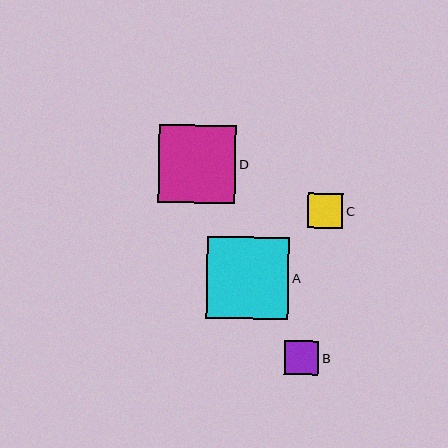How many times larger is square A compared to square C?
Square A is approximately 2.3 times the size of square C.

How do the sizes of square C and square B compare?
Square C and square B are approximately the same size.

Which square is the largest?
Square A is the largest with a size of approximately 82 pixels.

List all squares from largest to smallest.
From largest to smallest: A, D, C, B.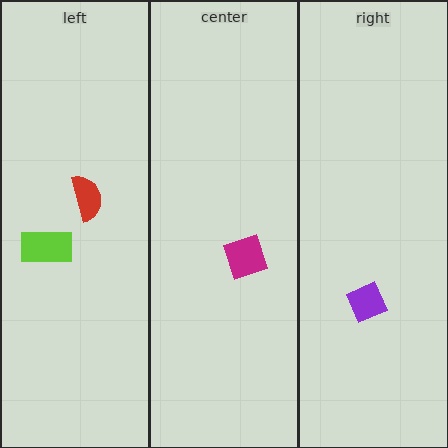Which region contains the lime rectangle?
The left region.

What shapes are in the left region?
The red semicircle, the lime rectangle.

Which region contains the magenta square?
The center region.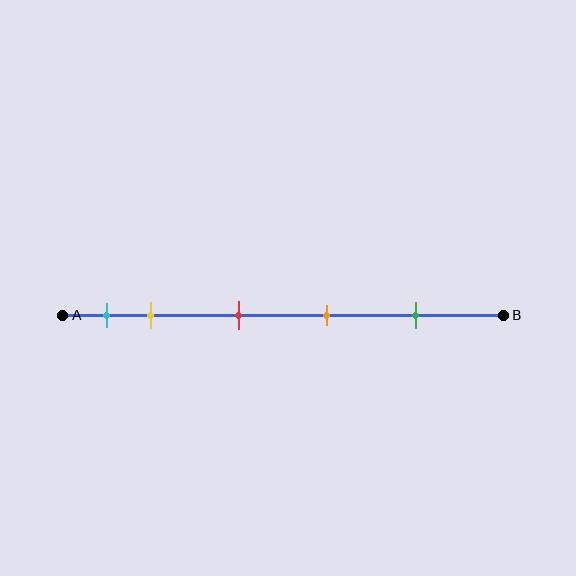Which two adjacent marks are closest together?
The cyan and yellow marks are the closest adjacent pair.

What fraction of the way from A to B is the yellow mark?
The yellow mark is approximately 20% (0.2) of the way from A to B.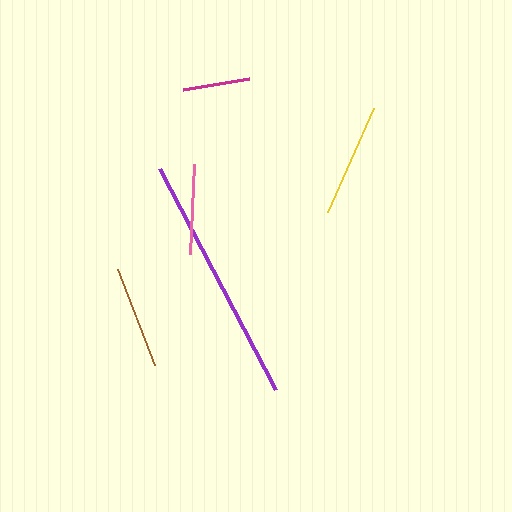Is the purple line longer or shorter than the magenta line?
The purple line is longer than the magenta line.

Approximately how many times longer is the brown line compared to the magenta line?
The brown line is approximately 1.5 times the length of the magenta line.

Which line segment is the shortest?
The magenta line is the shortest at approximately 67 pixels.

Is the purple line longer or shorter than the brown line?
The purple line is longer than the brown line.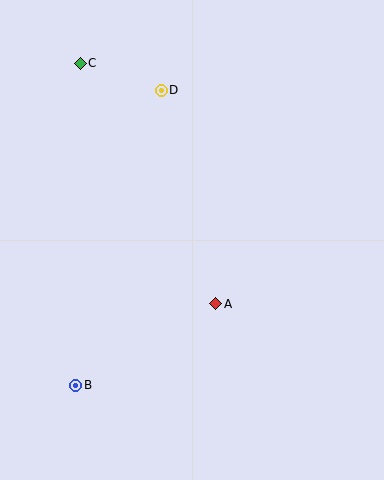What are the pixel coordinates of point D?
Point D is at (161, 90).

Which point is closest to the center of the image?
Point A at (216, 304) is closest to the center.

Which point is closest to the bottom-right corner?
Point A is closest to the bottom-right corner.